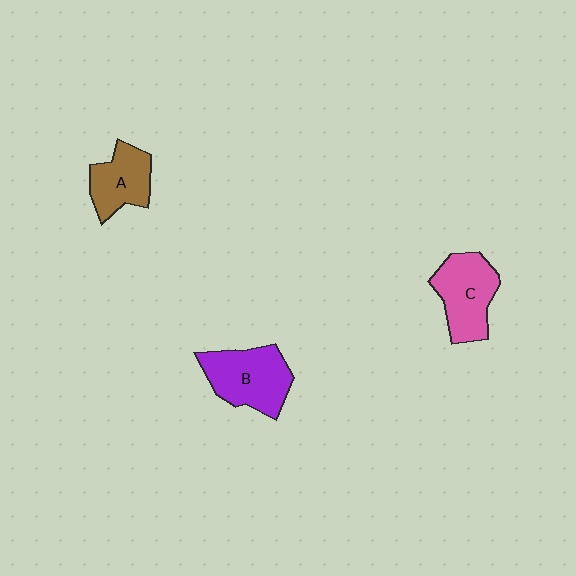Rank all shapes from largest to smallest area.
From largest to smallest: B (purple), C (pink), A (brown).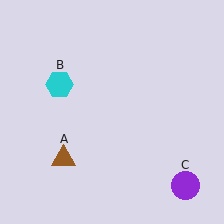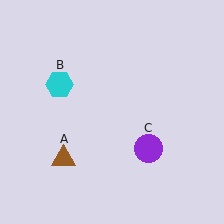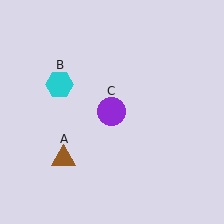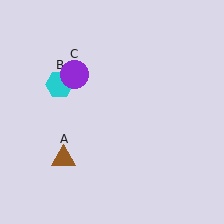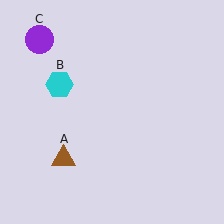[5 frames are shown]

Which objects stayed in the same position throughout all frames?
Brown triangle (object A) and cyan hexagon (object B) remained stationary.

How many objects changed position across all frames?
1 object changed position: purple circle (object C).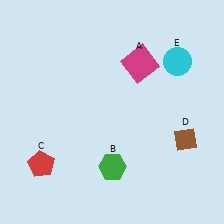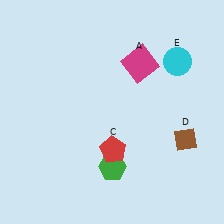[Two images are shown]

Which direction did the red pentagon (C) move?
The red pentagon (C) moved right.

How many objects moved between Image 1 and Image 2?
1 object moved between the two images.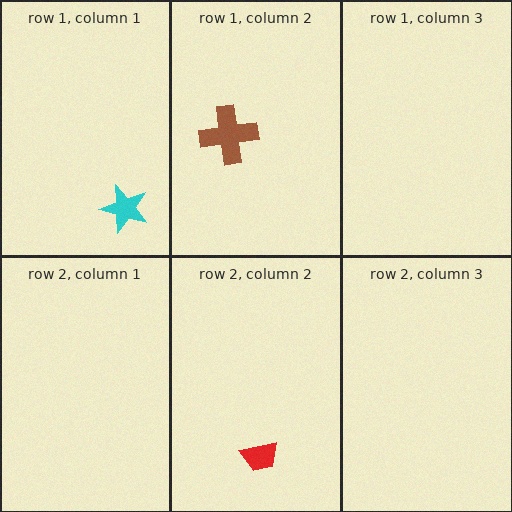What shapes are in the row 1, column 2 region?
The brown cross.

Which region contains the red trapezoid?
The row 2, column 2 region.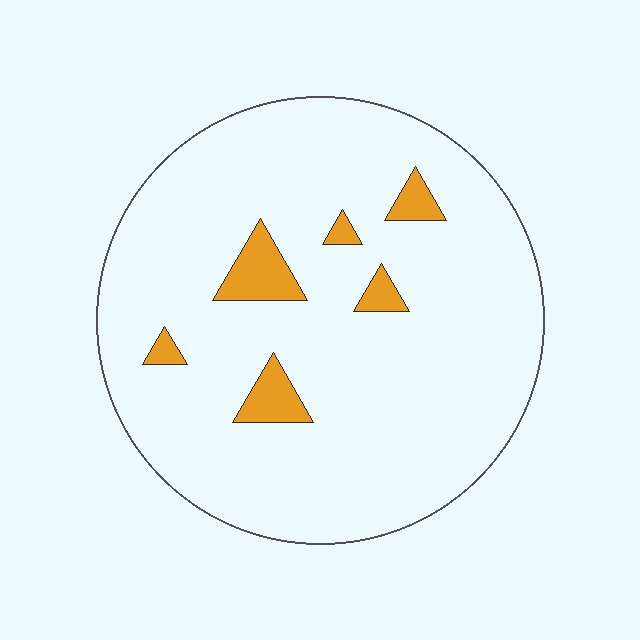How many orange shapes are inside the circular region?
6.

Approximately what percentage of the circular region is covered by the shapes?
Approximately 5%.